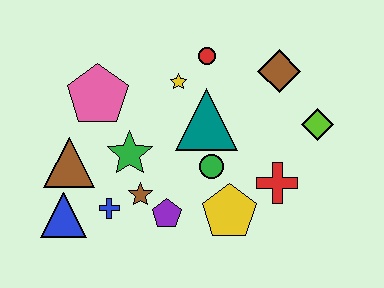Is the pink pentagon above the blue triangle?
Yes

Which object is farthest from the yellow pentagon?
The pink pentagon is farthest from the yellow pentagon.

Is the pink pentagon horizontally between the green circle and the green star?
No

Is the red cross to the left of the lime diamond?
Yes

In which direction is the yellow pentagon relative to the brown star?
The yellow pentagon is to the right of the brown star.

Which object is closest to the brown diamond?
The lime diamond is closest to the brown diamond.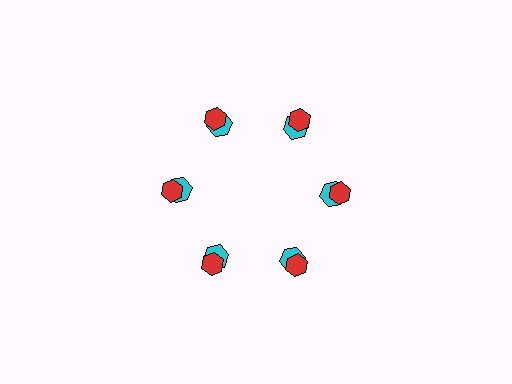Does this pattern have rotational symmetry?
Yes, this pattern has 6-fold rotational symmetry. It looks the same after rotating 60 degrees around the center.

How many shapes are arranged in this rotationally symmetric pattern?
There are 12 shapes, arranged in 6 groups of 2.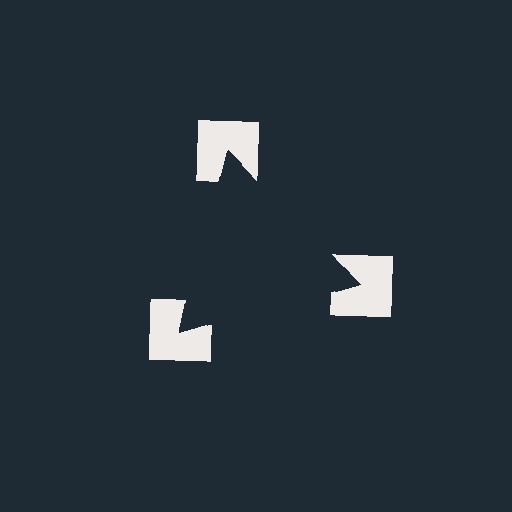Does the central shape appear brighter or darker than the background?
It typically appears slightly darker than the background, even though no actual brightness change is drawn.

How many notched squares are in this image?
There are 3 — one at each vertex of the illusory triangle.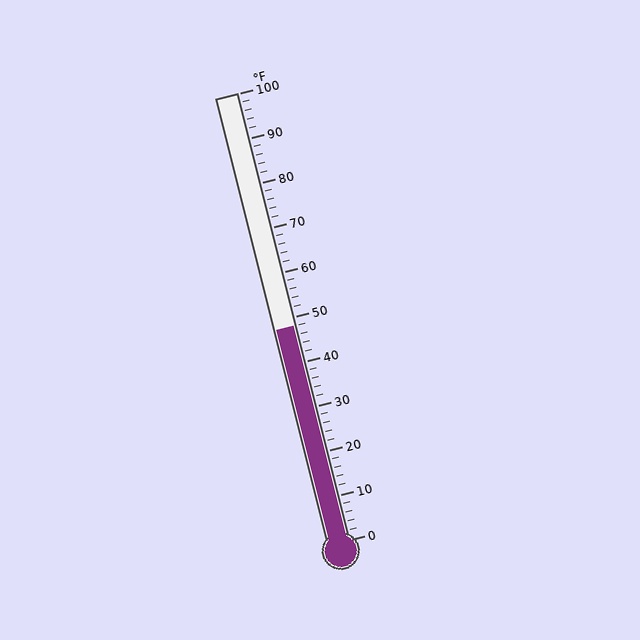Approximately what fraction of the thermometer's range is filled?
The thermometer is filled to approximately 50% of its range.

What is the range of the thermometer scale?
The thermometer scale ranges from 0°F to 100°F.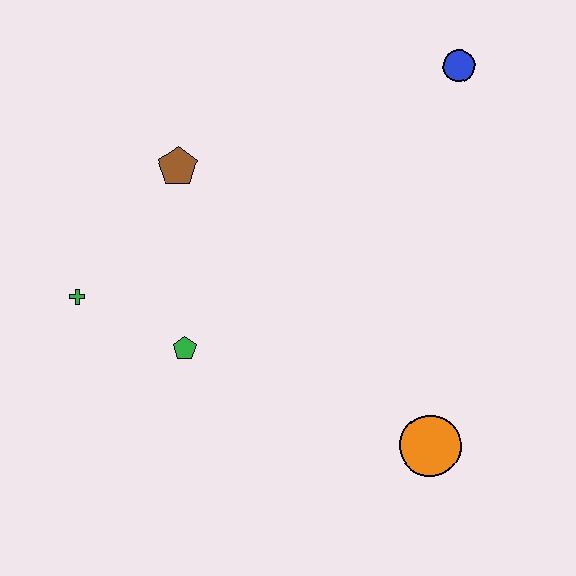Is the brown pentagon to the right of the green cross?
Yes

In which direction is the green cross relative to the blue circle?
The green cross is to the left of the blue circle.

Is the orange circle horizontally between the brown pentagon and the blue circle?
Yes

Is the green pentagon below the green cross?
Yes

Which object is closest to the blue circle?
The brown pentagon is closest to the blue circle.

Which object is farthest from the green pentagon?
The blue circle is farthest from the green pentagon.